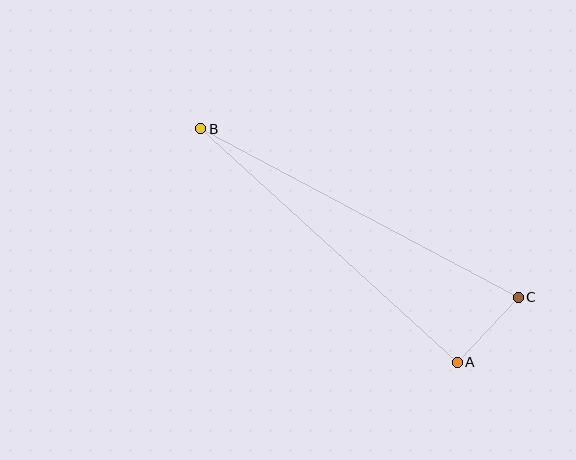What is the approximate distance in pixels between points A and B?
The distance between A and B is approximately 347 pixels.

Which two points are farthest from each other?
Points B and C are farthest from each other.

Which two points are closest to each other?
Points A and C are closest to each other.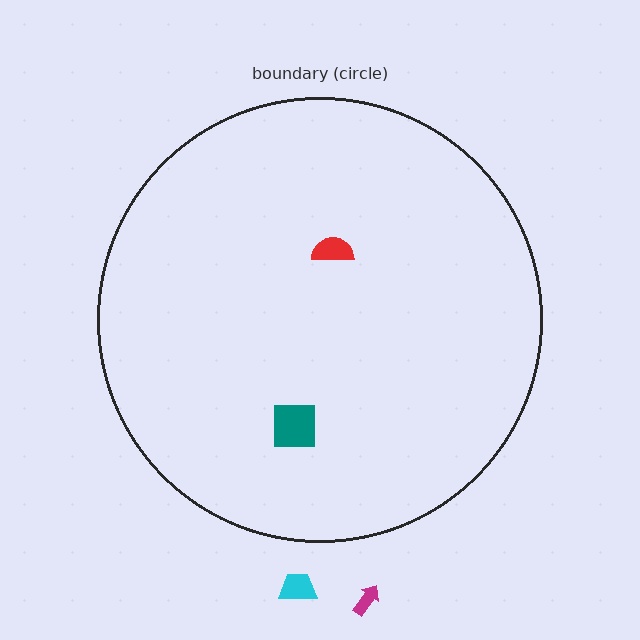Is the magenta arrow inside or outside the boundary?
Outside.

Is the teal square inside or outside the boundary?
Inside.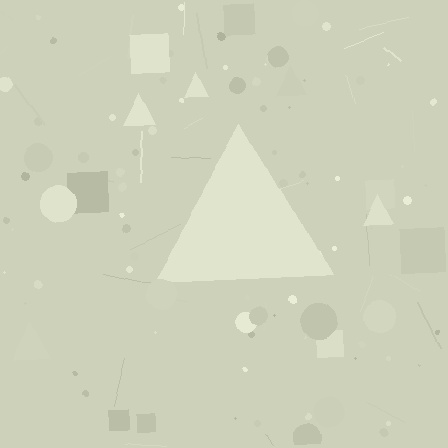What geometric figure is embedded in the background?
A triangle is embedded in the background.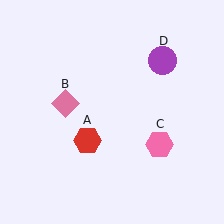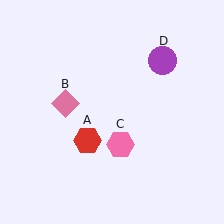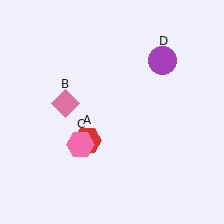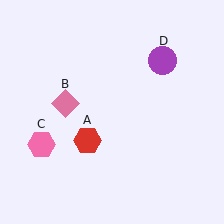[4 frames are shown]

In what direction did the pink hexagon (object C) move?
The pink hexagon (object C) moved left.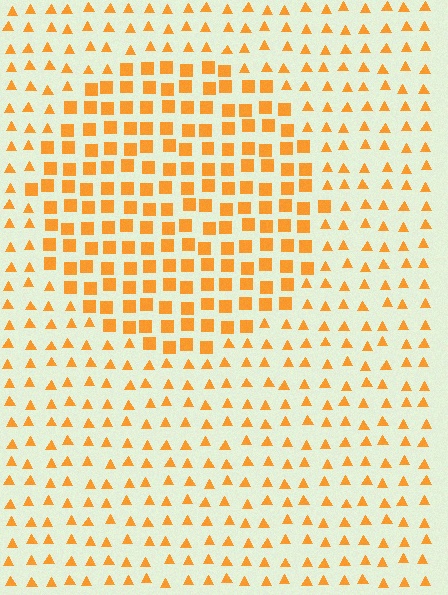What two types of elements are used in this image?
The image uses squares inside the circle region and triangles outside it.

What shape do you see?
I see a circle.